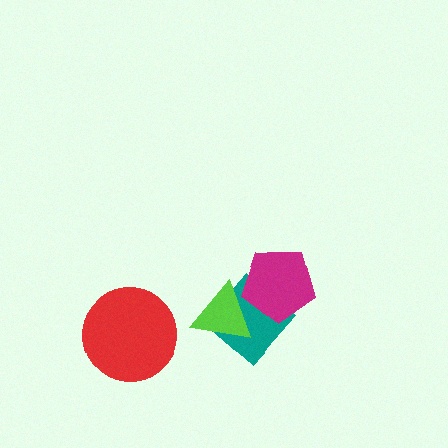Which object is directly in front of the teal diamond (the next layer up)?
The lime triangle is directly in front of the teal diamond.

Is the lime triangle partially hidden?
Yes, it is partially covered by another shape.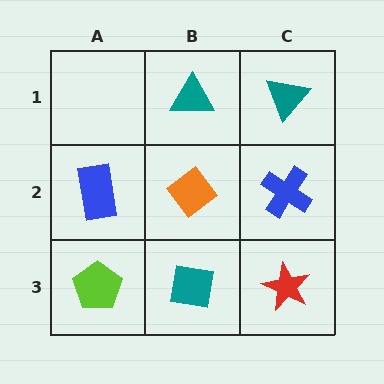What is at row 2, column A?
A blue rectangle.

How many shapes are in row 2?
3 shapes.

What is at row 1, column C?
A teal triangle.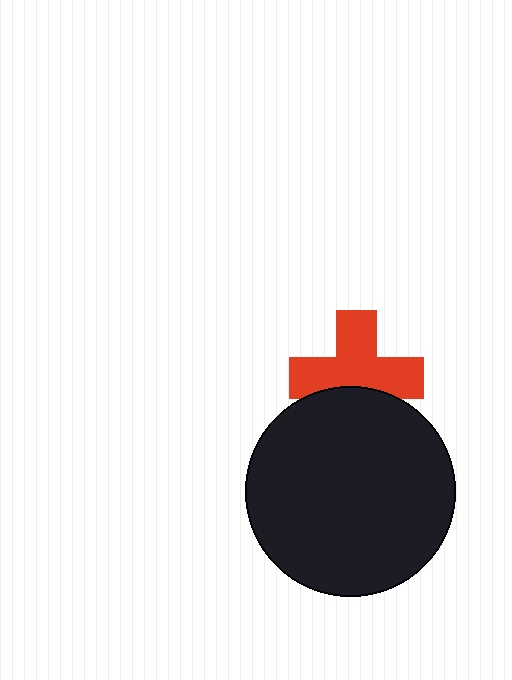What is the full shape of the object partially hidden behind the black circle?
The partially hidden object is a red cross.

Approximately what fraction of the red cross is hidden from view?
Roughly 30% of the red cross is hidden behind the black circle.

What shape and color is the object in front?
The object in front is a black circle.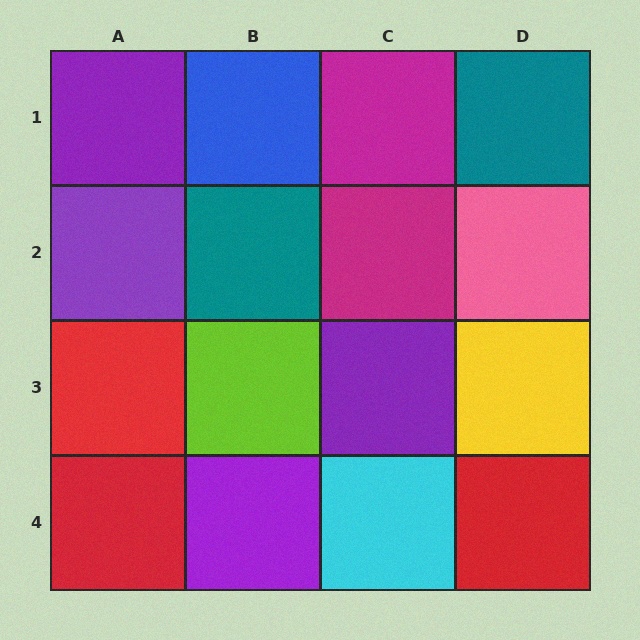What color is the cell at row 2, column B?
Teal.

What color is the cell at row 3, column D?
Yellow.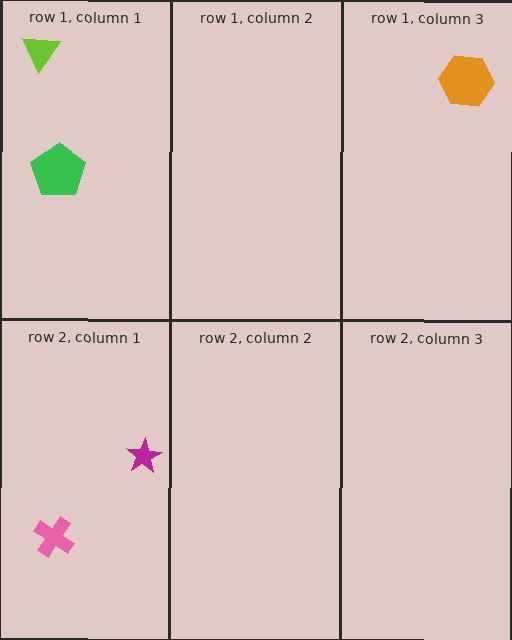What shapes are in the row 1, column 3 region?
The orange hexagon.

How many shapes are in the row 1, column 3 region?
1.